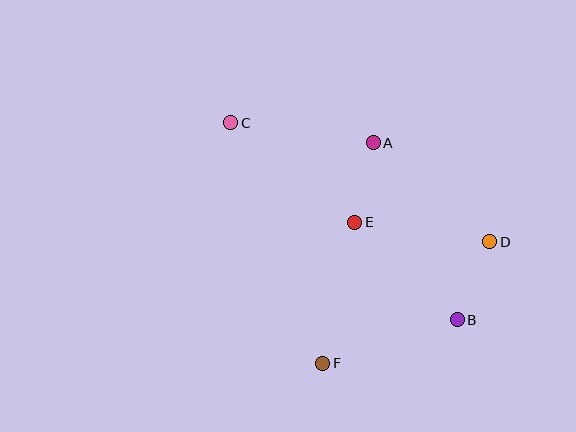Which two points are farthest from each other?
Points B and C are farthest from each other.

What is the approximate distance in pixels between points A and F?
The distance between A and F is approximately 226 pixels.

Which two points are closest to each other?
Points A and E are closest to each other.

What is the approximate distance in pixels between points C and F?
The distance between C and F is approximately 257 pixels.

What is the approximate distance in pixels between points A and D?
The distance between A and D is approximately 153 pixels.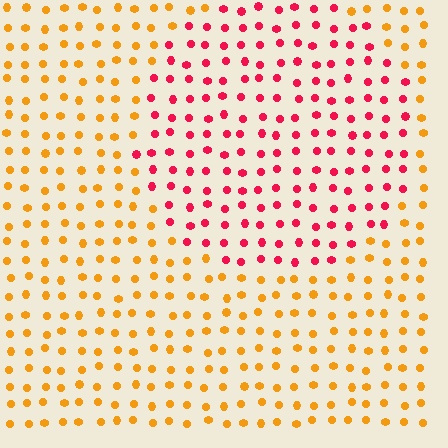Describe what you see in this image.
The image is filled with small orange elements in a uniform arrangement. A circle-shaped region is visible where the elements are tinted to a slightly different hue, forming a subtle color boundary.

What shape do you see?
I see a circle.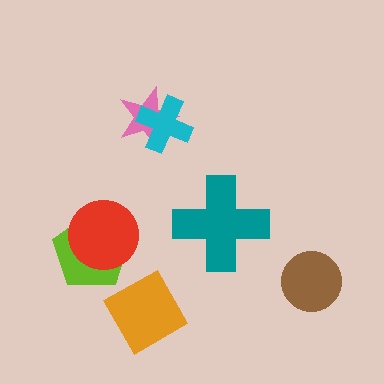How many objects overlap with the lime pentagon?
1 object overlaps with the lime pentagon.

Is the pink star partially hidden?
Yes, it is partially covered by another shape.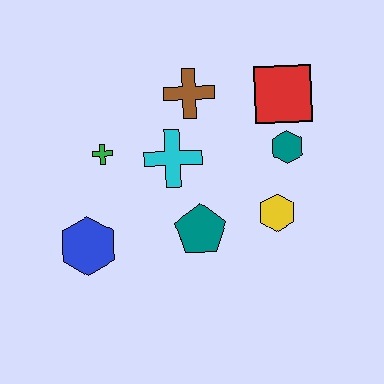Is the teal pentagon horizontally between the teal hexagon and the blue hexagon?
Yes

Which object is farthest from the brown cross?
The blue hexagon is farthest from the brown cross.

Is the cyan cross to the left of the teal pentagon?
Yes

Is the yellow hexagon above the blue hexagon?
Yes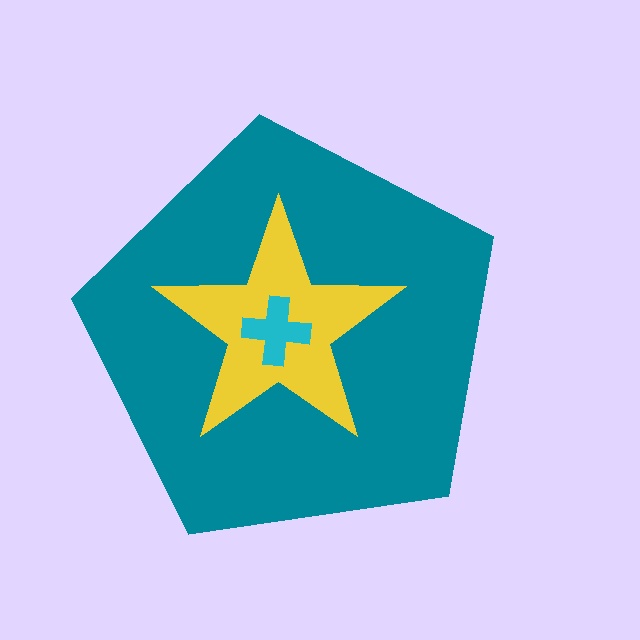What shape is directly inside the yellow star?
The cyan cross.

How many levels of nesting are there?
3.